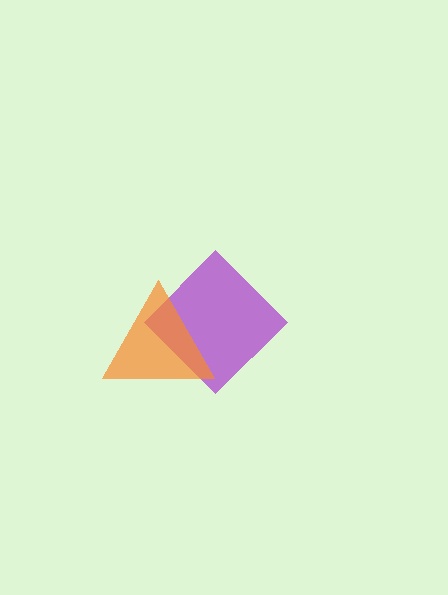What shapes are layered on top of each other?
The layered shapes are: a purple diamond, an orange triangle.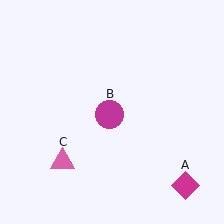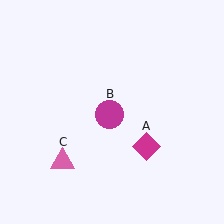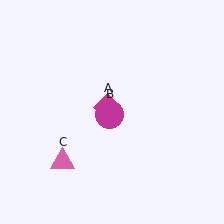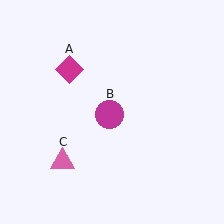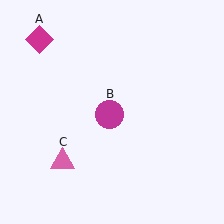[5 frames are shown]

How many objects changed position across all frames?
1 object changed position: magenta diamond (object A).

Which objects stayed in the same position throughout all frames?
Magenta circle (object B) and pink triangle (object C) remained stationary.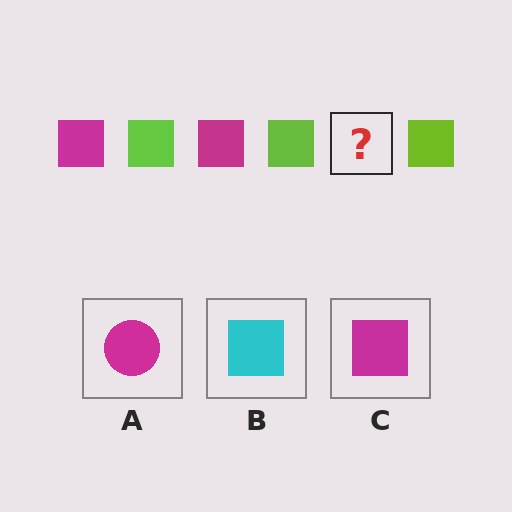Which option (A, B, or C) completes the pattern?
C.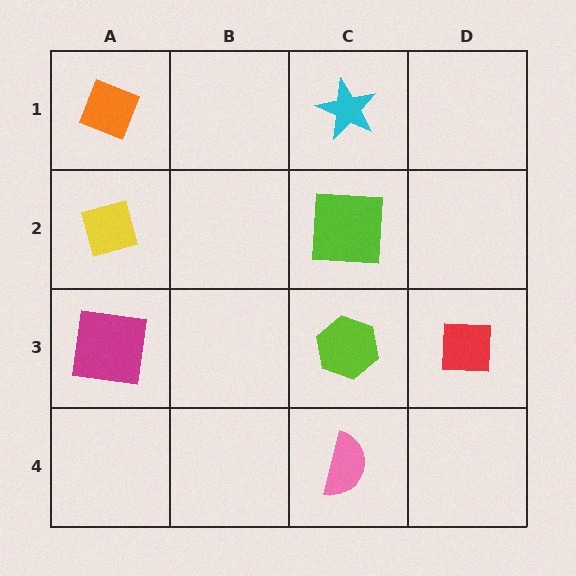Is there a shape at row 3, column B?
No, that cell is empty.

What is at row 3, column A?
A magenta square.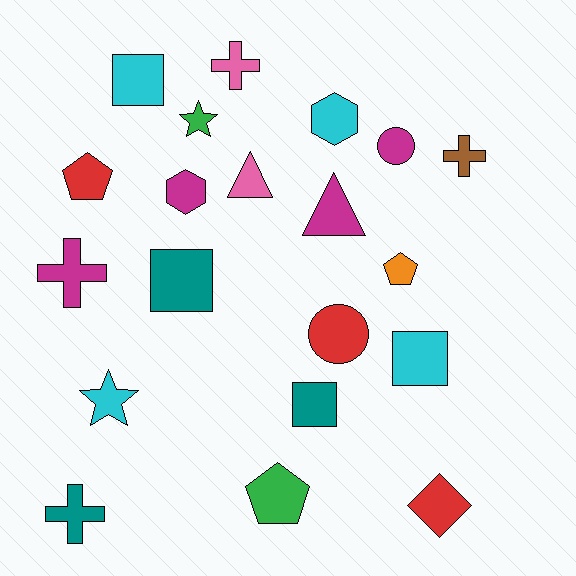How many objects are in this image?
There are 20 objects.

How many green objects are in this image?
There are 2 green objects.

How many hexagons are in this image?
There are 2 hexagons.